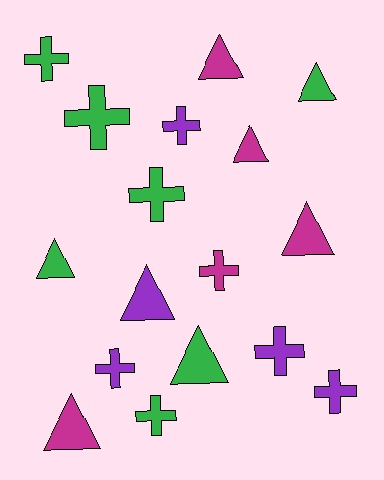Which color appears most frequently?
Green, with 7 objects.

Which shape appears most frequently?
Cross, with 9 objects.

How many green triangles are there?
There are 3 green triangles.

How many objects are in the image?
There are 17 objects.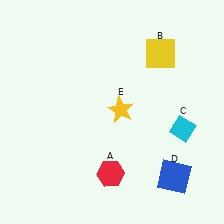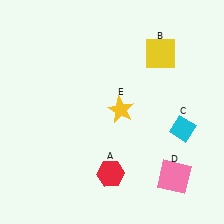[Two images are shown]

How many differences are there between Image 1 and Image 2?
There is 1 difference between the two images.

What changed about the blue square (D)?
In Image 1, D is blue. In Image 2, it changed to pink.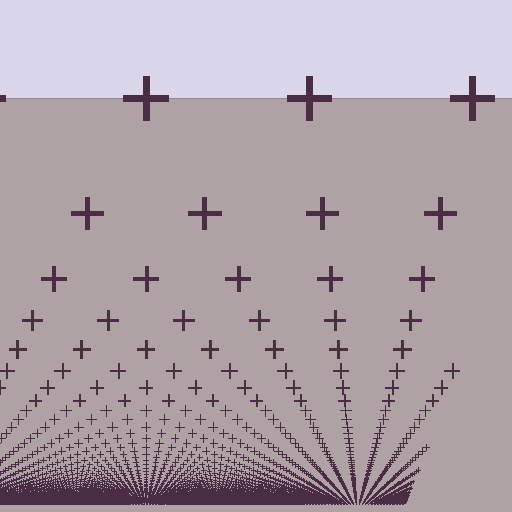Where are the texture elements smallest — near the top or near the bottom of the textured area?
Near the bottom.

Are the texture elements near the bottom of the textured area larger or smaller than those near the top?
Smaller. The gradient is inverted — elements near the bottom are smaller and denser.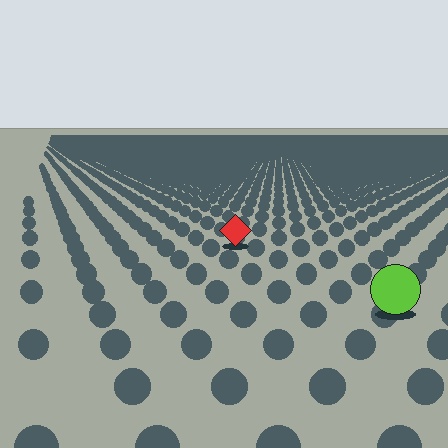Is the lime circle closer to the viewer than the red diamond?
Yes. The lime circle is closer — you can tell from the texture gradient: the ground texture is coarser near it.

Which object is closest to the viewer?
The lime circle is closest. The texture marks near it are larger and more spread out.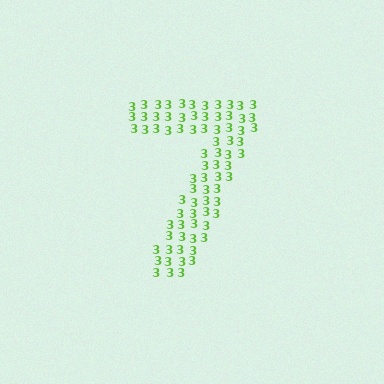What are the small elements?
The small elements are digit 3's.